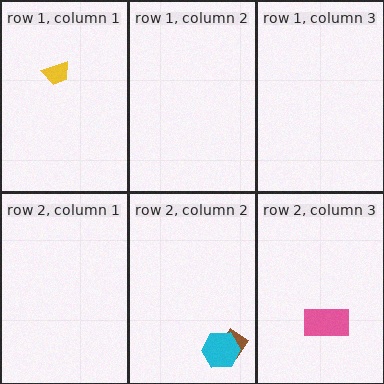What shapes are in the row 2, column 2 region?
The brown diamond, the cyan hexagon.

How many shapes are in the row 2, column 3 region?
1.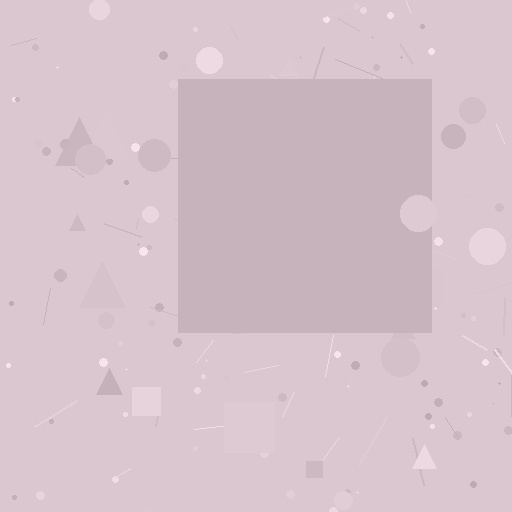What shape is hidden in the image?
A square is hidden in the image.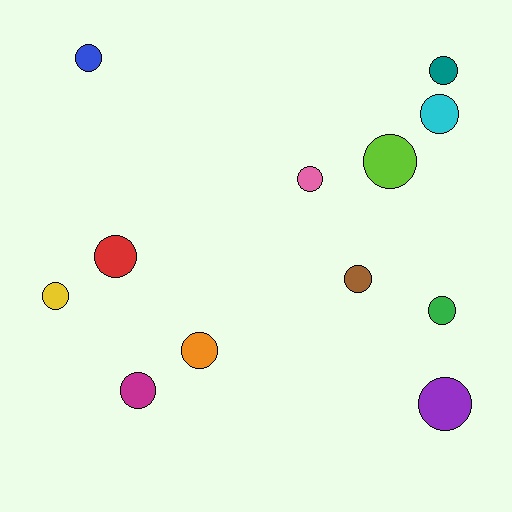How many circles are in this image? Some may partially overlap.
There are 12 circles.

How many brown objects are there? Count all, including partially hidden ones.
There is 1 brown object.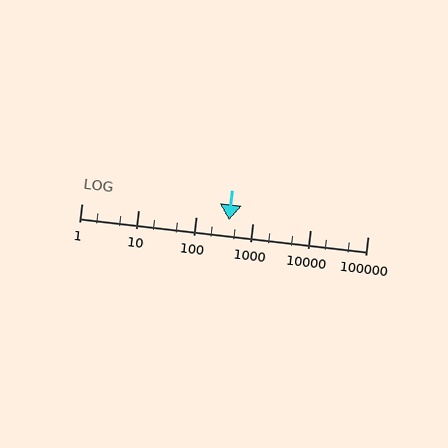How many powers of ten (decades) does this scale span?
The scale spans 5 decades, from 1 to 100000.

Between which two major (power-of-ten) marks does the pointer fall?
The pointer is between 100 and 1000.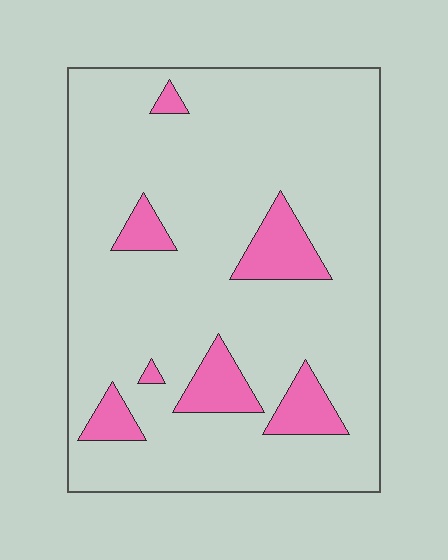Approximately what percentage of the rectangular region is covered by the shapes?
Approximately 15%.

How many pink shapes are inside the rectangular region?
7.